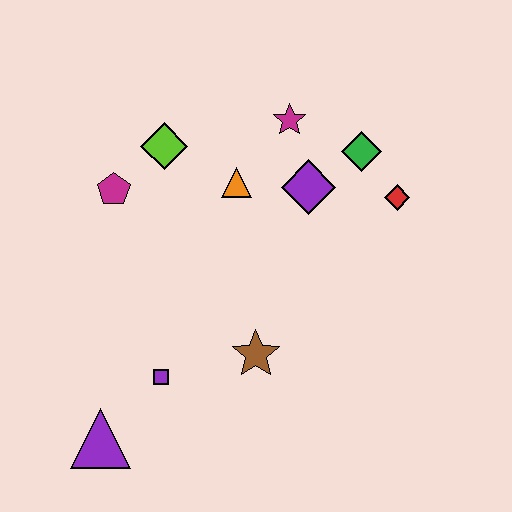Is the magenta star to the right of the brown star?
Yes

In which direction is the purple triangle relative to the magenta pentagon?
The purple triangle is below the magenta pentagon.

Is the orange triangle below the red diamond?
No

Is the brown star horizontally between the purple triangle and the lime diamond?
No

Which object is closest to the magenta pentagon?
The lime diamond is closest to the magenta pentagon.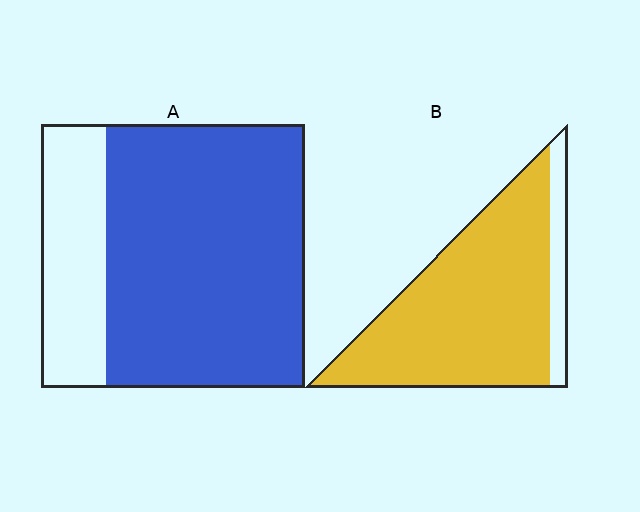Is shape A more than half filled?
Yes.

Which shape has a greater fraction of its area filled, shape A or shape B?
Shape B.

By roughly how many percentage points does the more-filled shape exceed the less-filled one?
By roughly 10 percentage points (B over A).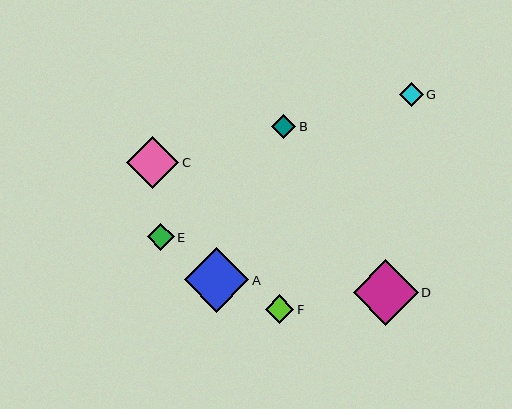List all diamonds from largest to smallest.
From largest to smallest: D, A, C, F, E, B, G.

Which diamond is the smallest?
Diamond G is the smallest with a size of approximately 24 pixels.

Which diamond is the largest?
Diamond D is the largest with a size of approximately 65 pixels.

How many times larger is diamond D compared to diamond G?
Diamond D is approximately 2.7 times the size of diamond G.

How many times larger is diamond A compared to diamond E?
Diamond A is approximately 2.4 times the size of diamond E.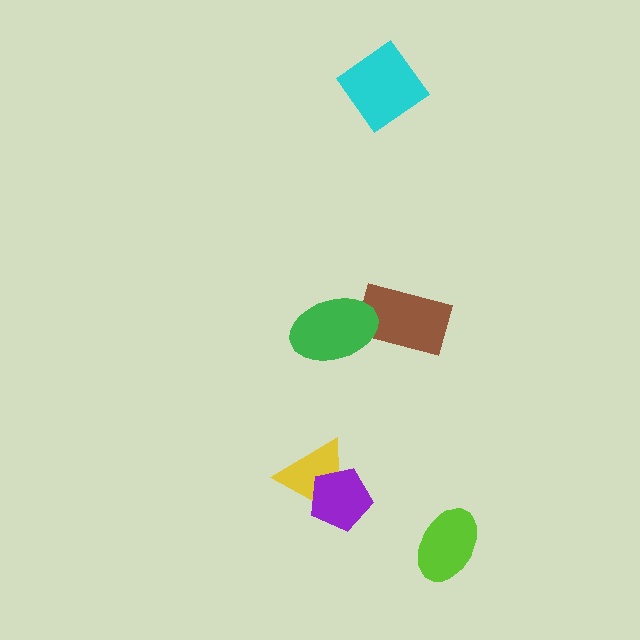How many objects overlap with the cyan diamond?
0 objects overlap with the cyan diamond.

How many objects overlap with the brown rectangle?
1 object overlaps with the brown rectangle.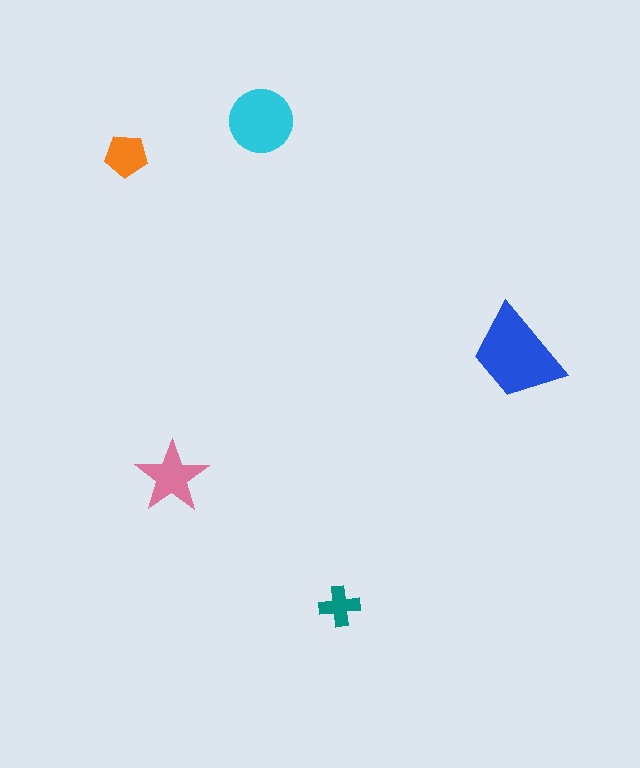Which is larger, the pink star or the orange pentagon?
The pink star.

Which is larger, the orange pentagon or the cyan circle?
The cyan circle.